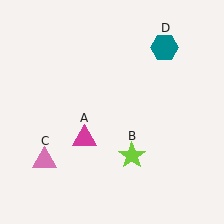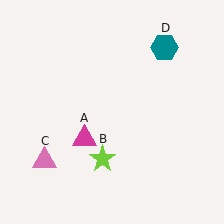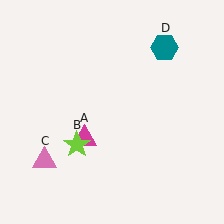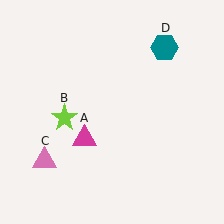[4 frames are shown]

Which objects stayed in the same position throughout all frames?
Magenta triangle (object A) and pink triangle (object C) and teal hexagon (object D) remained stationary.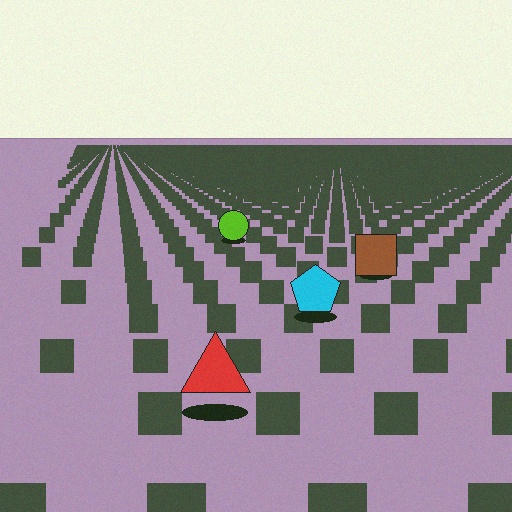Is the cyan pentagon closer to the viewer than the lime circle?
Yes. The cyan pentagon is closer — you can tell from the texture gradient: the ground texture is coarser near it.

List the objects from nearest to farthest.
From nearest to farthest: the red triangle, the cyan pentagon, the brown square, the lime circle.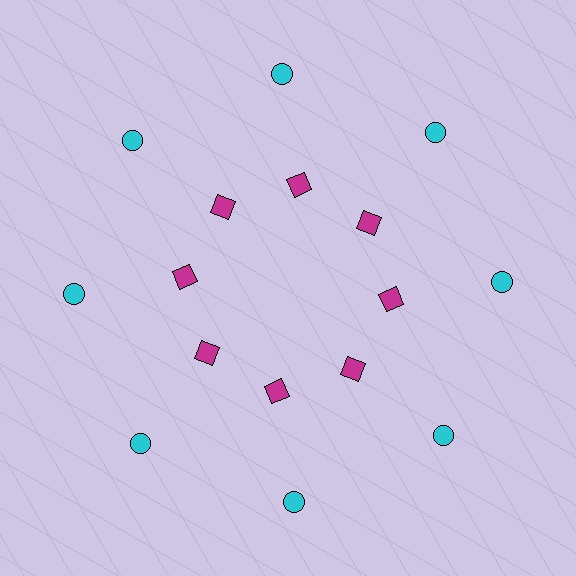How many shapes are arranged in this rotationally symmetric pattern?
There are 16 shapes, arranged in 8 groups of 2.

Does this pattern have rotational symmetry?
Yes, this pattern has 8-fold rotational symmetry. It looks the same after rotating 45 degrees around the center.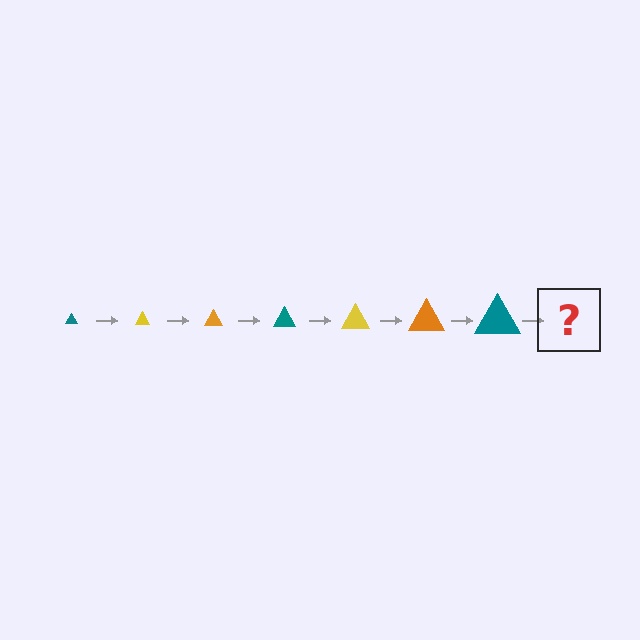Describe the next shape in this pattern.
It should be a yellow triangle, larger than the previous one.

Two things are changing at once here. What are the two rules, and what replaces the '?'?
The two rules are that the triangle grows larger each step and the color cycles through teal, yellow, and orange. The '?' should be a yellow triangle, larger than the previous one.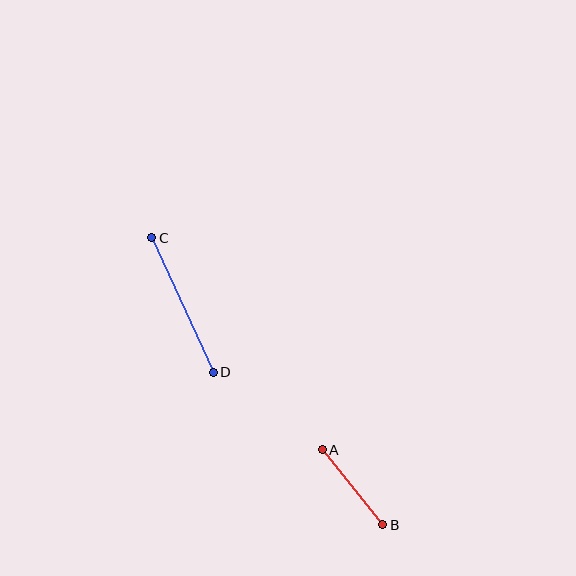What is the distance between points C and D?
The distance is approximately 148 pixels.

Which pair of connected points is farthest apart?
Points C and D are farthest apart.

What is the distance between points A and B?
The distance is approximately 96 pixels.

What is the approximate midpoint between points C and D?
The midpoint is at approximately (182, 305) pixels.